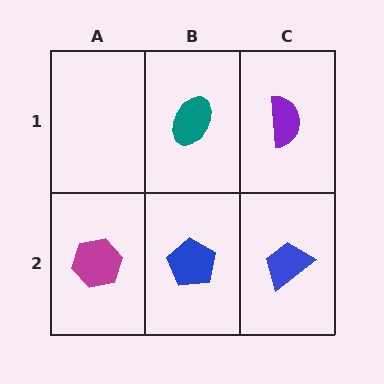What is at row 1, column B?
A teal ellipse.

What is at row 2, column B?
A blue pentagon.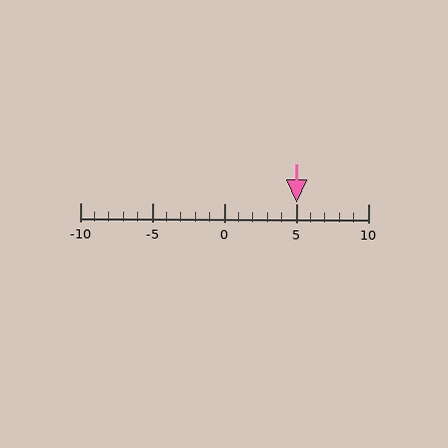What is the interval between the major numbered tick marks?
The major tick marks are spaced 5 units apart.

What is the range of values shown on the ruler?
The ruler shows values from -10 to 10.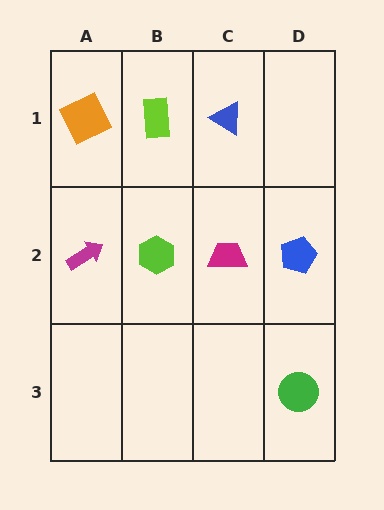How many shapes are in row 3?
1 shape.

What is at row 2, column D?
A blue pentagon.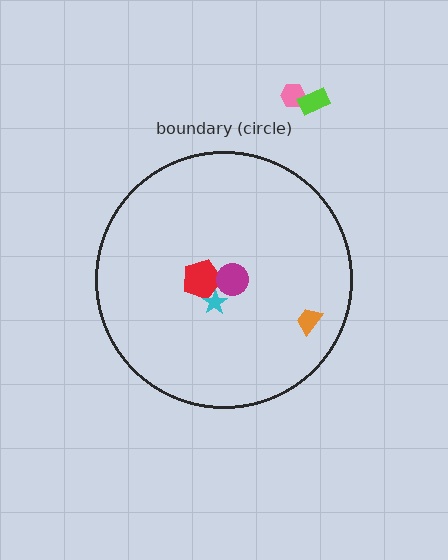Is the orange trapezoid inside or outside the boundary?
Inside.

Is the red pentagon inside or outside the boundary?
Inside.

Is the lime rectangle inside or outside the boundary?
Outside.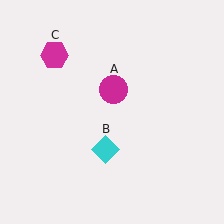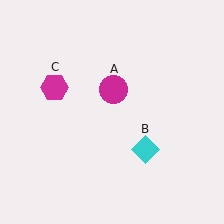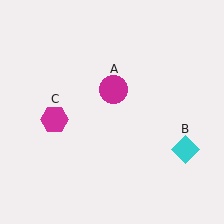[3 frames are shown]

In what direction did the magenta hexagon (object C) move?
The magenta hexagon (object C) moved down.